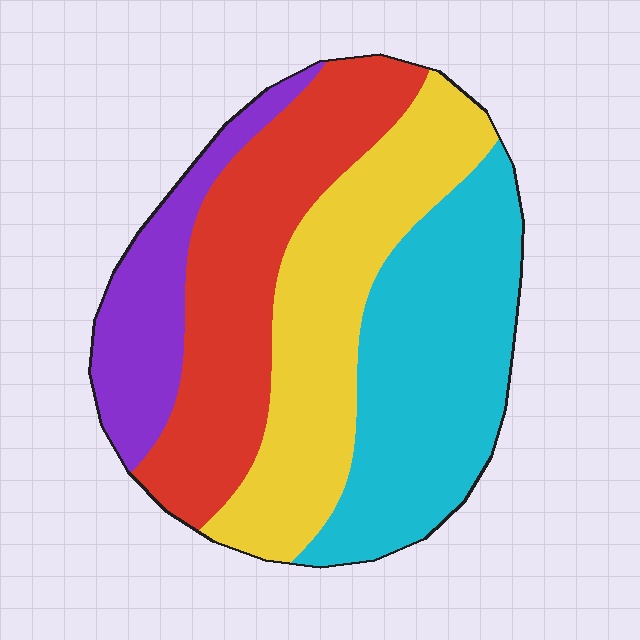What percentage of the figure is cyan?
Cyan takes up about one third (1/3) of the figure.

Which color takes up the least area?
Purple, at roughly 15%.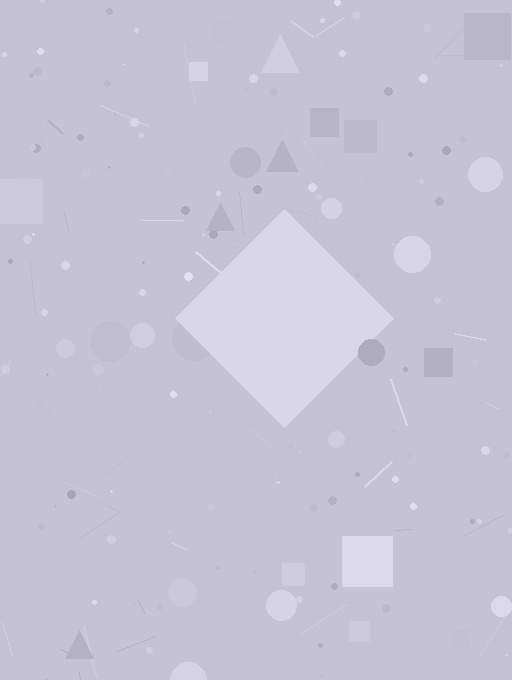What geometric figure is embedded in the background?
A diamond is embedded in the background.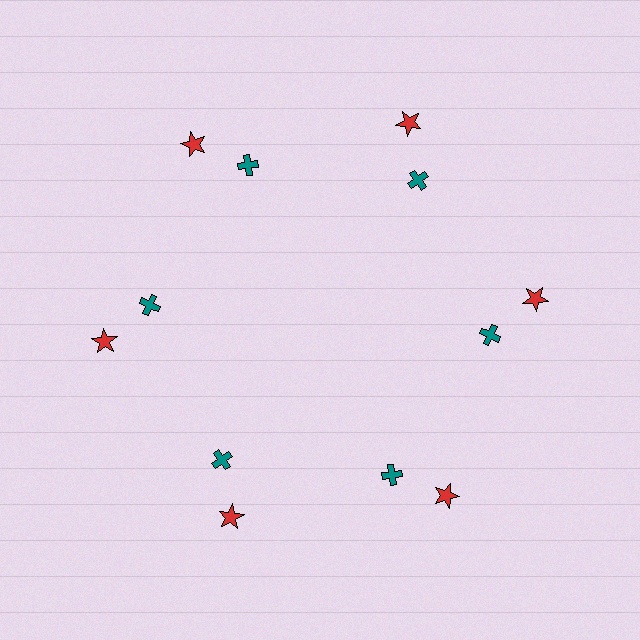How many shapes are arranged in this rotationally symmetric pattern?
There are 12 shapes, arranged in 6 groups of 2.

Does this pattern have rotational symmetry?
Yes, this pattern has 6-fold rotational symmetry. It looks the same after rotating 60 degrees around the center.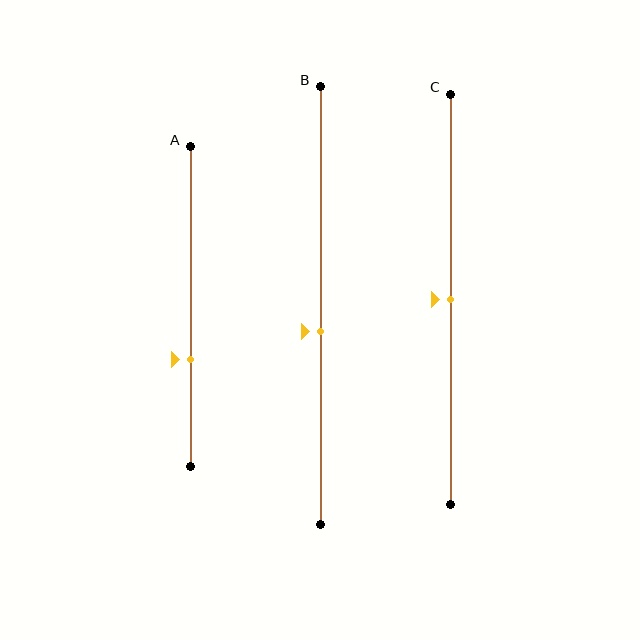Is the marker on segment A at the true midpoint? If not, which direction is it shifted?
No, the marker on segment A is shifted downward by about 17% of the segment length.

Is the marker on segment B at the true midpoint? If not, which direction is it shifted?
No, the marker on segment B is shifted downward by about 6% of the segment length.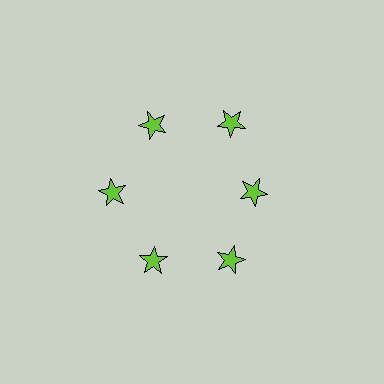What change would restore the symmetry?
The symmetry would be restored by moving it outward, back onto the ring so that all 6 stars sit at equal angles and equal distance from the center.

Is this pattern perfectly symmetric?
No. The 6 lime stars are arranged in a ring, but one element near the 3 o'clock position is pulled inward toward the center, breaking the 6-fold rotational symmetry.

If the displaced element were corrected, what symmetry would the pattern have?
It would have 6-fold rotational symmetry — the pattern would map onto itself every 60 degrees.